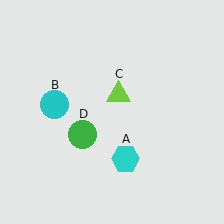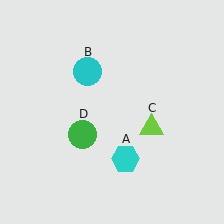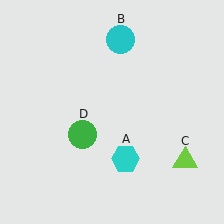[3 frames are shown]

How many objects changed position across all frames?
2 objects changed position: cyan circle (object B), lime triangle (object C).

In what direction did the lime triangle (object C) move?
The lime triangle (object C) moved down and to the right.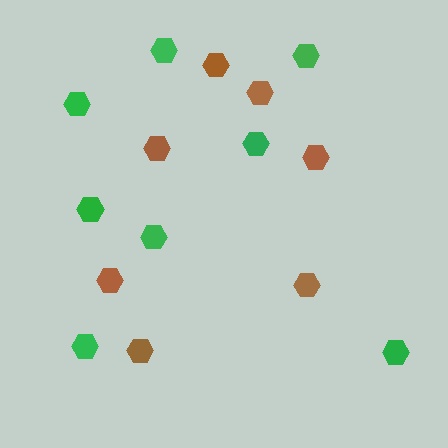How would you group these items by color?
There are 2 groups: one group of brown hexagons (7) and one group of green hexagons (8).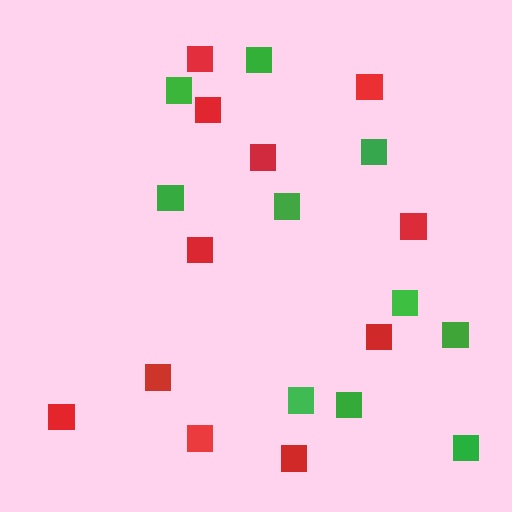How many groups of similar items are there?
There are 2 groups: one group of green squares (10) and one group of red squares (11).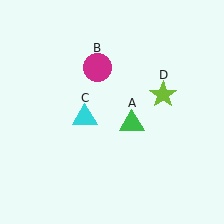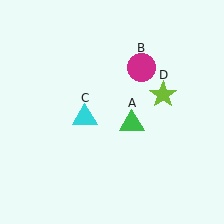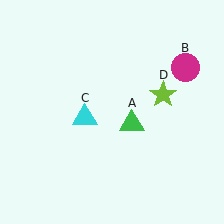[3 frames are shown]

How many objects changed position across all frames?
1 object changed position: magenta circle (object B).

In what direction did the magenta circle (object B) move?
The magenta circle (object B) moved right.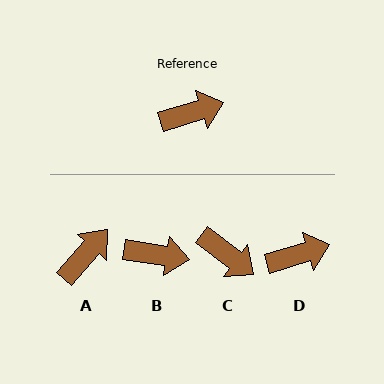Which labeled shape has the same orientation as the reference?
D.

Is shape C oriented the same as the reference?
No, it is off by about 54 degrees.